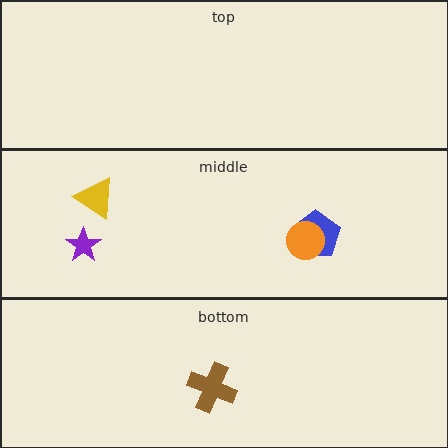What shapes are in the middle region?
The purple star, the blue pentagon, the yellow triangle, the orange circle.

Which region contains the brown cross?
The bottom region.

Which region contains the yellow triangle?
The middle region.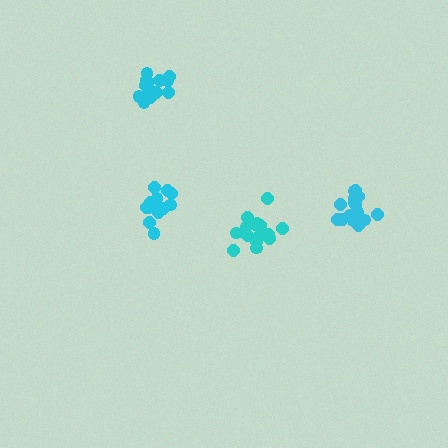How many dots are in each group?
Group 1: 15 dots, Group 2: 14 dots, Group 3: 18 dots, Group 4: 13 dots (60 total).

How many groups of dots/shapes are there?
There are 4 groups.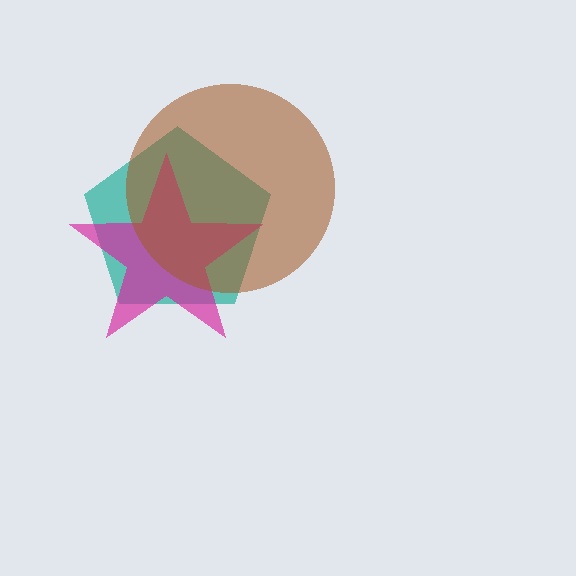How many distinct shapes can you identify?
There are 3 distinct shapes: a teal pentagon, a magenta star, a brown circle.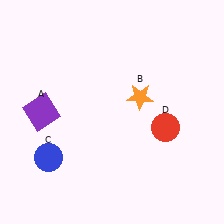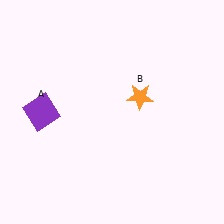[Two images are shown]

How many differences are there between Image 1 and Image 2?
There are 2 differences between the two images.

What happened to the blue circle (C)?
The blue circle (C) was removed in Image 2. It was in the bottom-left area of Image 1.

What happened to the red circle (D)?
The red circle (D) was removed in Image 2. It was in the bottom-right area of Image 1.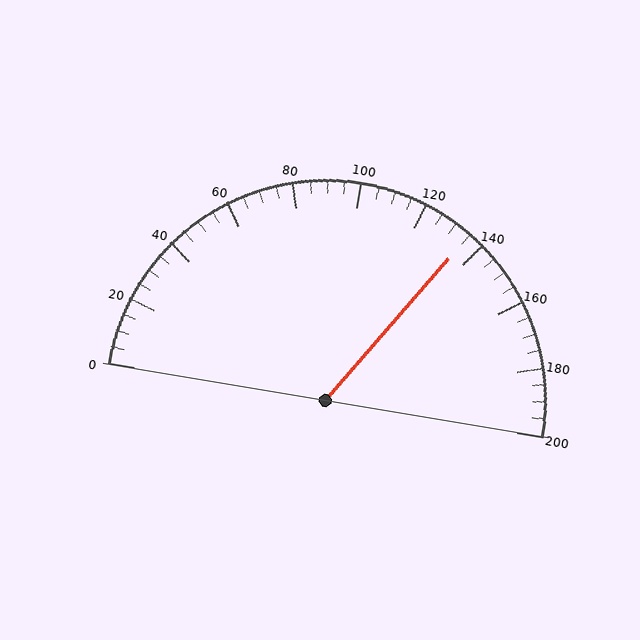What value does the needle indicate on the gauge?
The needle indicates approximately 135.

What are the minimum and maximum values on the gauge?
The gauge ranges from 0 to 200.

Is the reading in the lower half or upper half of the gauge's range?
The reading is in the upper half of the range (0 to 200).